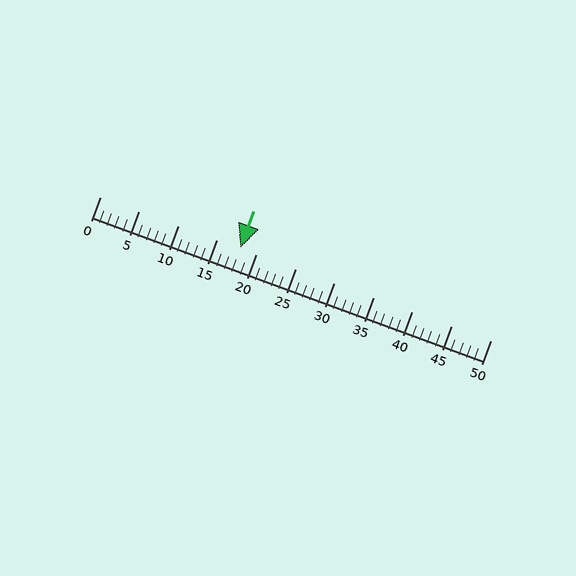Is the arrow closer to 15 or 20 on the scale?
The arrow is closer to 20.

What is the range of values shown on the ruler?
The ruler shows values from 0 to 50.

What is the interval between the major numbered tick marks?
The major tick marks are spaced 5 units apart.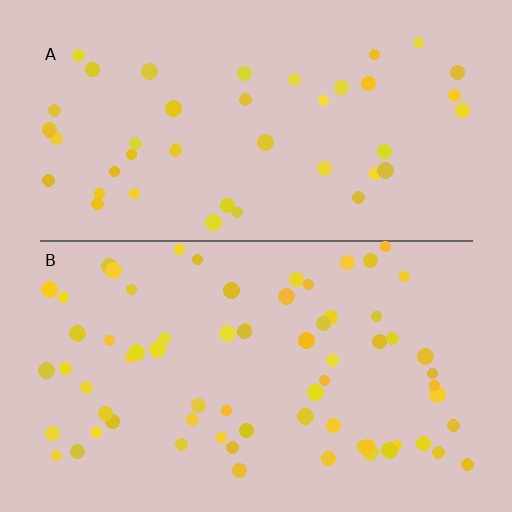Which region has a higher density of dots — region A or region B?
B (the bottom).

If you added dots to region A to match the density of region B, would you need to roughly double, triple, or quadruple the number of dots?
Approximately double.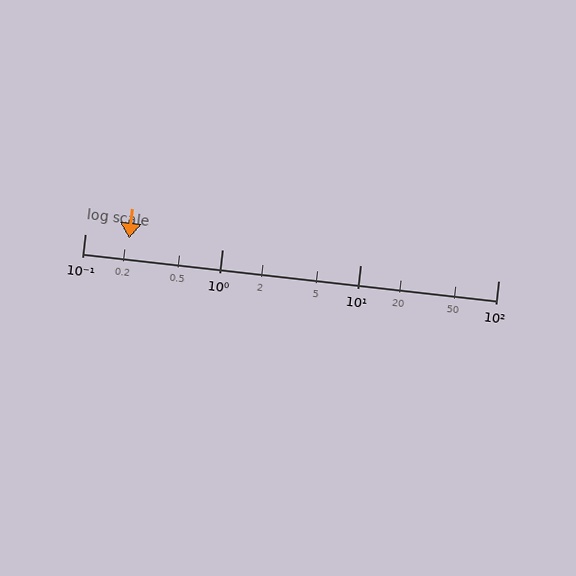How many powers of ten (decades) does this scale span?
The scale spans 3 decades, from 0.1 to 100.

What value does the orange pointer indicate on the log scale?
The pointer indicates approximately 0.21.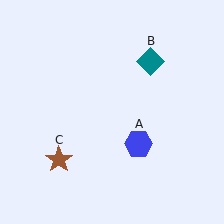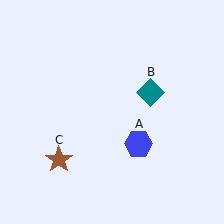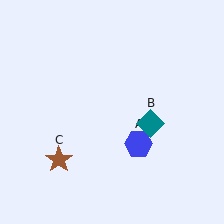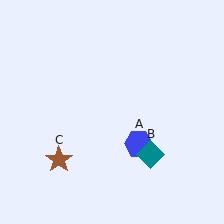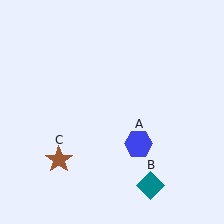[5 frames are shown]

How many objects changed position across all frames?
1 object changed position: teal diamond (object B).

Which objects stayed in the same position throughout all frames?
Blue hexagon (object A) and brown star (object C) remained stationary.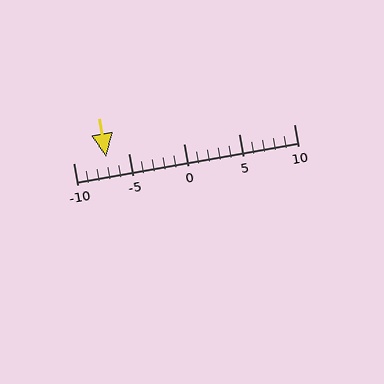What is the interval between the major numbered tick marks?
The major tick marks are spaced 5 units apart.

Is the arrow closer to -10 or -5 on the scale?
The arrow is closer to -5.